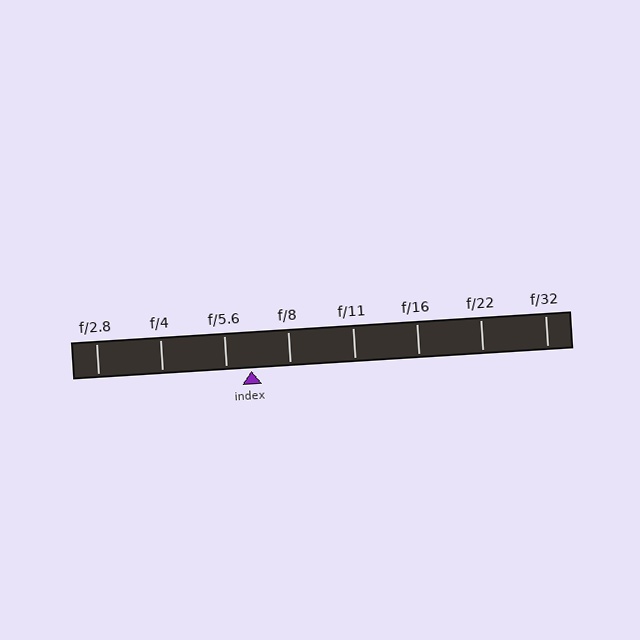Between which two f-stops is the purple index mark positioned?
The index mark is between f/5.6 and f/8.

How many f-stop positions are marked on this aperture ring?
There are 8 f-stop positions marked.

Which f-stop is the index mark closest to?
The index mark is closest to f/5.6.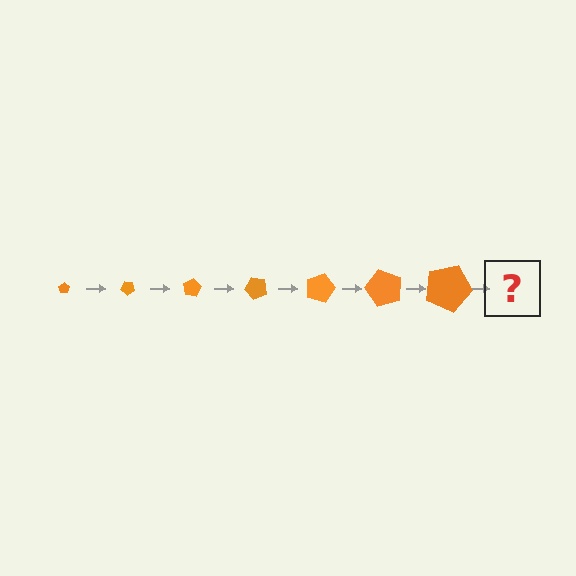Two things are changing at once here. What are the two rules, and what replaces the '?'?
The two rules are that the pentagon grows larger each step and it rotates 40 degrees each step. The '?' should be a pentagon, larger than the previous one and rotated 280 degrees from the start.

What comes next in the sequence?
The next element should be a pentagon, larger than the previous one and rotated 280 degrees from the start.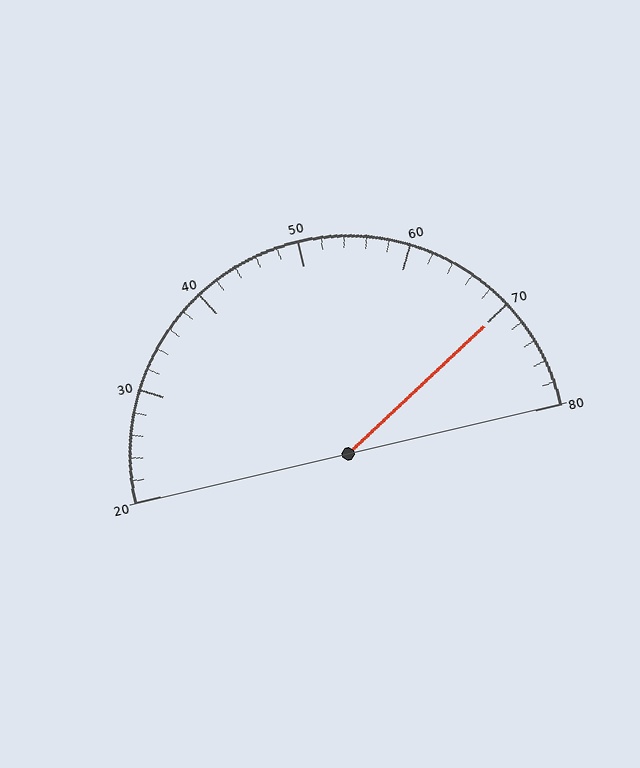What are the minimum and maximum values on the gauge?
The gauge ranges from 20 to 80.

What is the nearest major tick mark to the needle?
The nearest major tick mark is 70.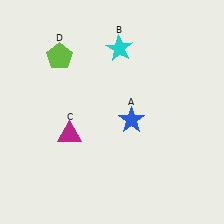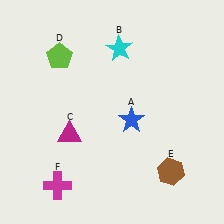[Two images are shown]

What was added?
A brown hexagon (E), a magenta cross (F) were added in Image 2.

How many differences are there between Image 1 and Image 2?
There are 2 differences between the two images.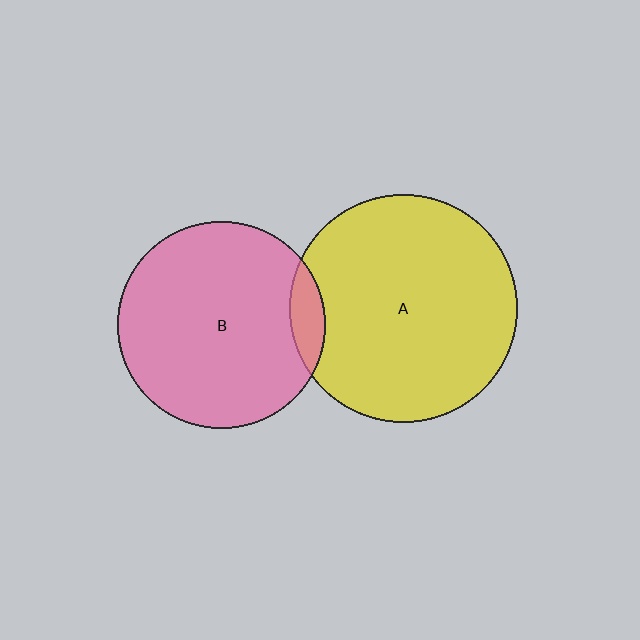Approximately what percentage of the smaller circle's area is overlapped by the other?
Approximately 10%.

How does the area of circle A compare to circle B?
Approximately 1.2 times.